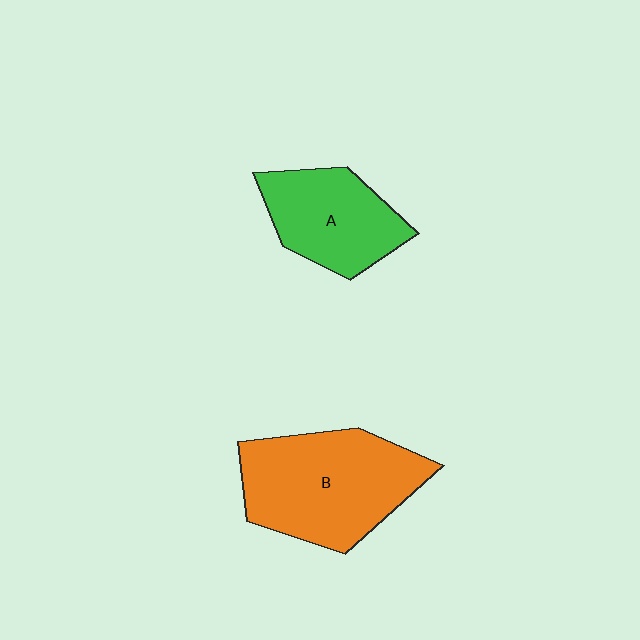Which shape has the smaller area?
Shape A (green).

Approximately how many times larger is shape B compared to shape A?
Approximately 1.5 times.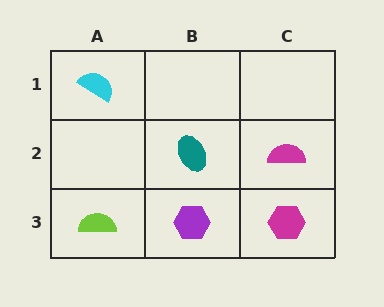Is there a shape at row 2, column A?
No, that cell is empty.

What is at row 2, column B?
A teal ellipse.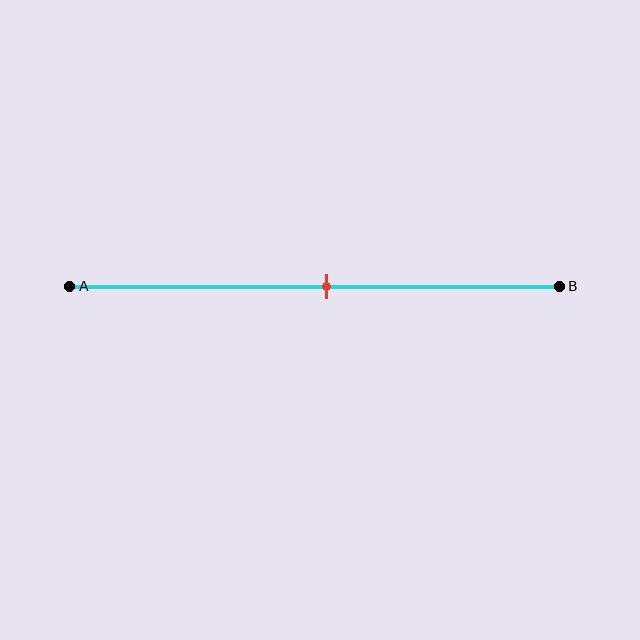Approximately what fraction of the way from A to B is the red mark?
The red mark is approximately 50% of the way from A to B.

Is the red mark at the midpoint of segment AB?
Yes, the mark is approximately at the midpoint.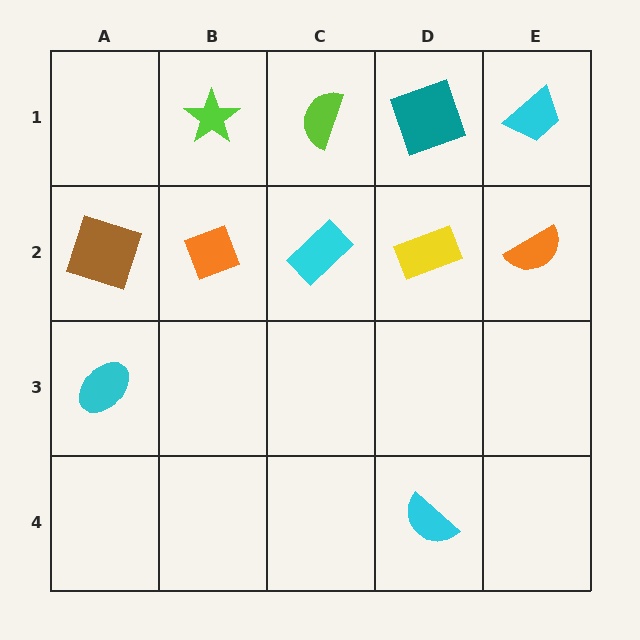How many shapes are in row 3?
1 shape.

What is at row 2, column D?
A yellow rectangle.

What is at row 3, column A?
A cyan ellipse.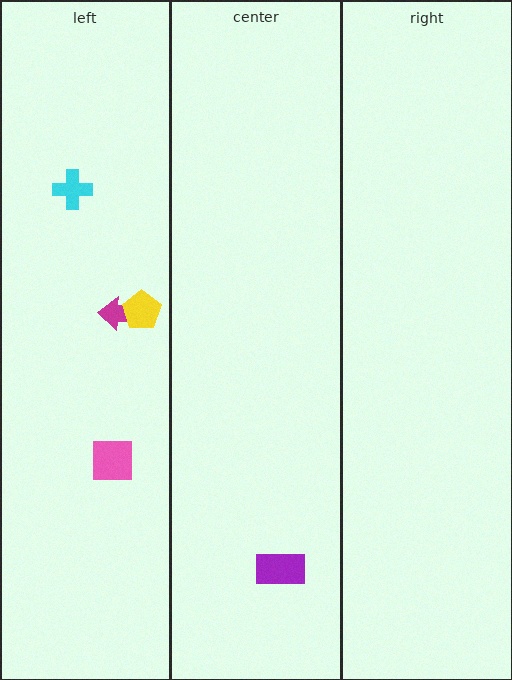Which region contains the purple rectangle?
The center region.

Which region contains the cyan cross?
The left region.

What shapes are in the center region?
The purple rectangle.